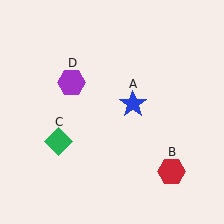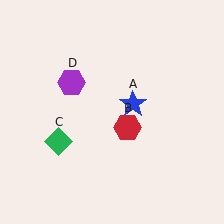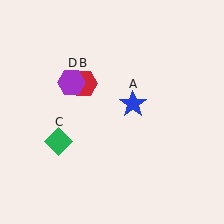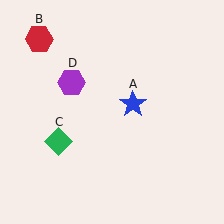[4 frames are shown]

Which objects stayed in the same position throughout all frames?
Blue star (object A) and green diamond (object C) and purple hexagon (object D) remained stationary.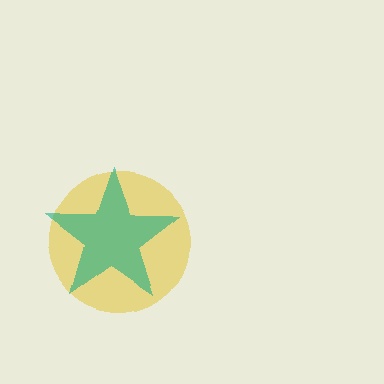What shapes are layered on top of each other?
The layered shapes are: a yellow circle, a teal star.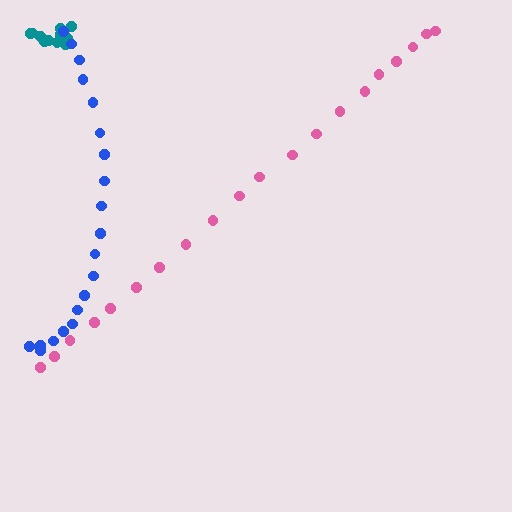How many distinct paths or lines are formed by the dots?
There are 3 distinct paths.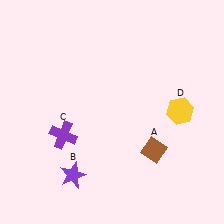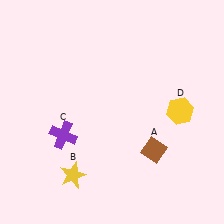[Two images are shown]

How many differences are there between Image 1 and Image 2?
There is 1 difference between the two images.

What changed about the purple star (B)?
In Image 1, B is purple. In Image 2, it changed to yellow.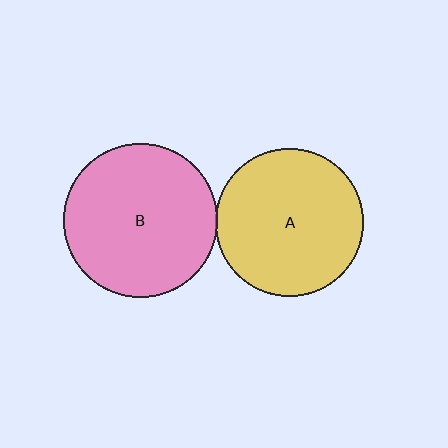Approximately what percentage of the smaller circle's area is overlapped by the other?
Approximately 5%.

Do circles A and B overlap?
Yes.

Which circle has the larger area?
Circle B (pink).